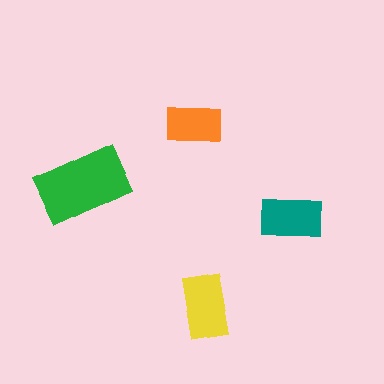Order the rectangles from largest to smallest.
the green one, the yellow one, the teal one, the orange one.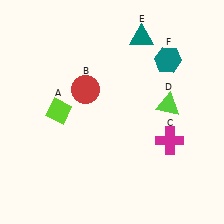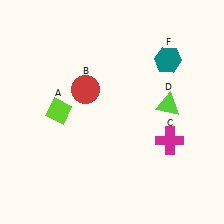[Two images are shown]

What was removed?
The teal triangle (E) was removed in Image 2.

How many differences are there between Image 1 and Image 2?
There is 1 difference between the two images.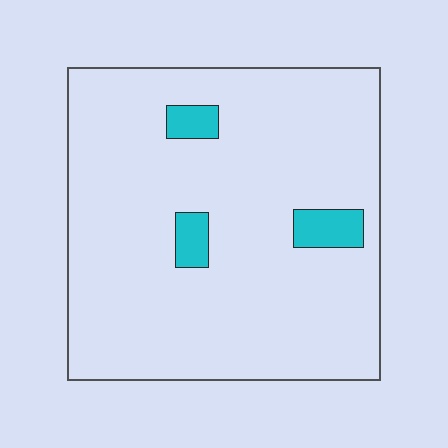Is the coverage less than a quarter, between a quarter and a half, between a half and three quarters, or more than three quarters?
Less than a quarter.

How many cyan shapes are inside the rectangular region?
3.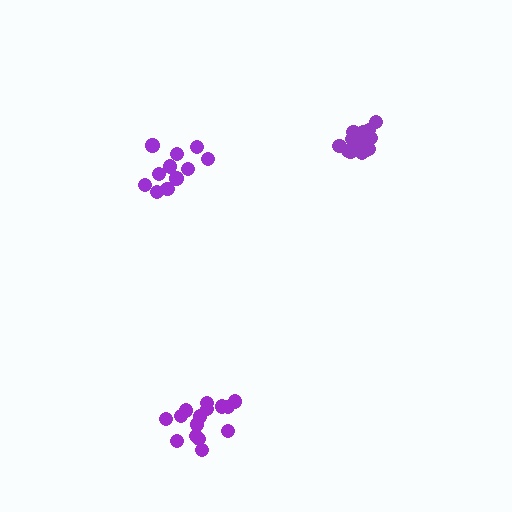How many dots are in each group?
Group 1: 16 dots, Group 2: 11 dots, Group 3: 16 dots (43 total).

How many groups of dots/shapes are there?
There are 3 groups.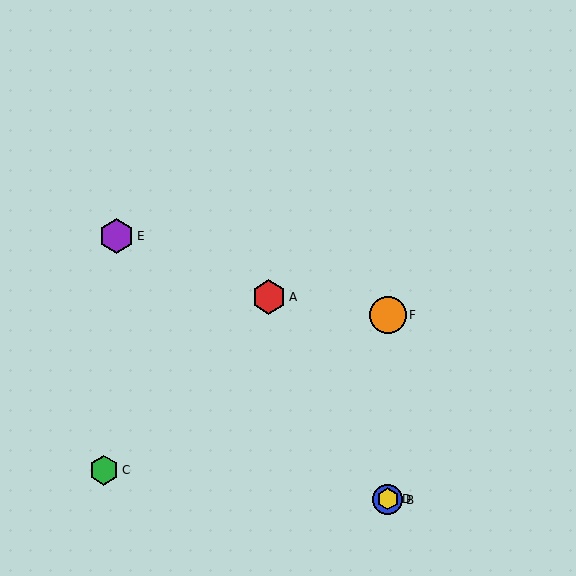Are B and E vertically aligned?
No, B is at x≈388 and E is at x≈117.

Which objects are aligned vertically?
Objects B, D, F are aligned vertically.